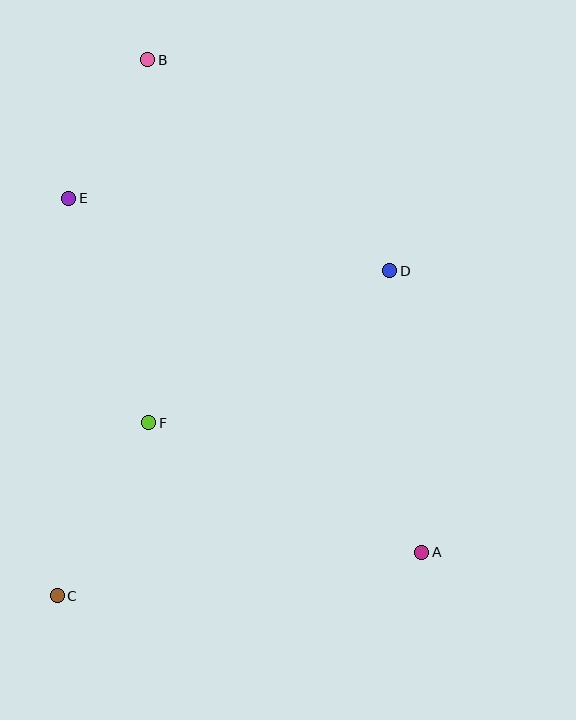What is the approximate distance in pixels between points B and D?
The distance between B and D is approximately 321 pixels.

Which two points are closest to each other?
Points B and E are closest to each other.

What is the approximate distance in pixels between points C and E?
The distance between C and E is approximately 398 pixels.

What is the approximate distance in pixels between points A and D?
The distance between A and D is approximately 283 pixels.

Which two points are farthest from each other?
Points A and B are farthest from each other.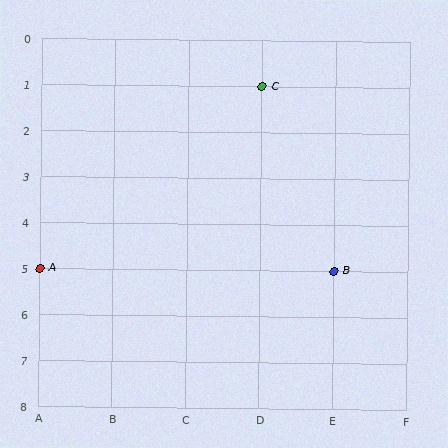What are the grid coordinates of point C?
Point C is at grid coordinates (D, 1).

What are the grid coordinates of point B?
Point B is at grid coordinates (E, 5).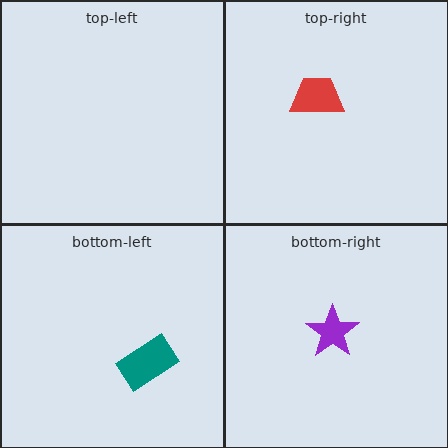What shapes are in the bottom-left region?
The teal rectangle.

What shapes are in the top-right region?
The red trapezoid.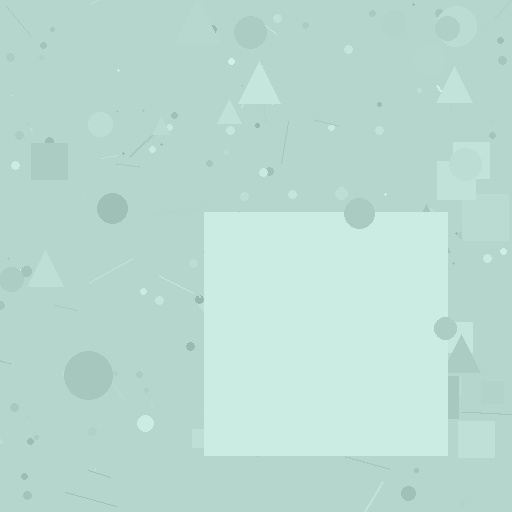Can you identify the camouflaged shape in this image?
The camouflaged shape is a square.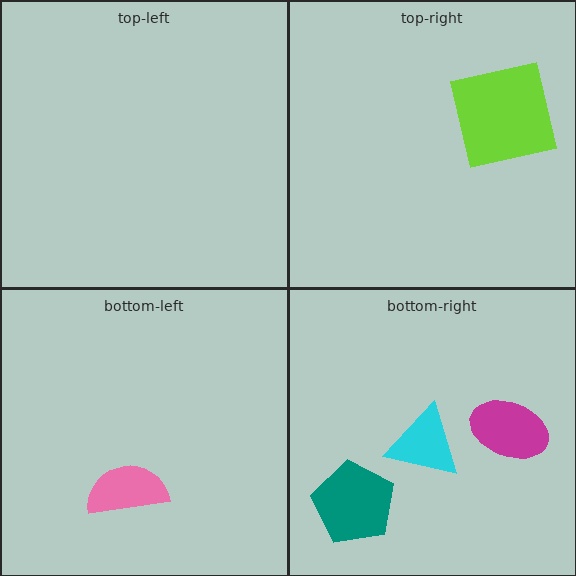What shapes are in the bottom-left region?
The pink semicircle.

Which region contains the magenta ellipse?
The bottom-right region.